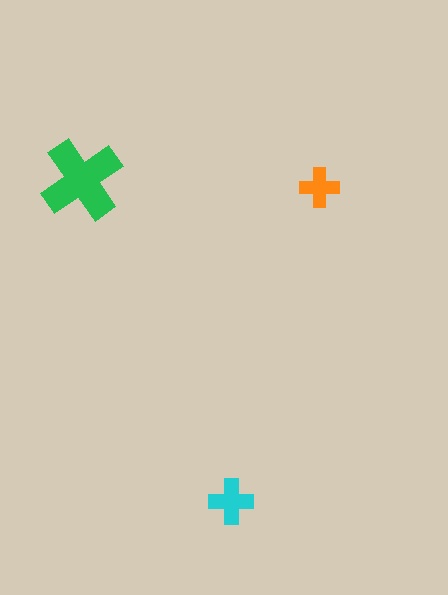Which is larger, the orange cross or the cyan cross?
The cyan one.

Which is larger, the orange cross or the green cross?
The green one.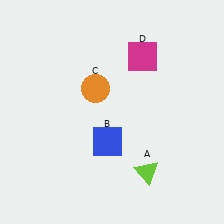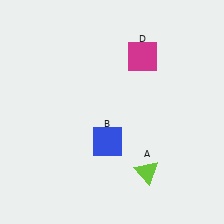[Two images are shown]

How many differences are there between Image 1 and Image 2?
There is 1 difference between the two images.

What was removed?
The orange circle (C) was removed in Image 2.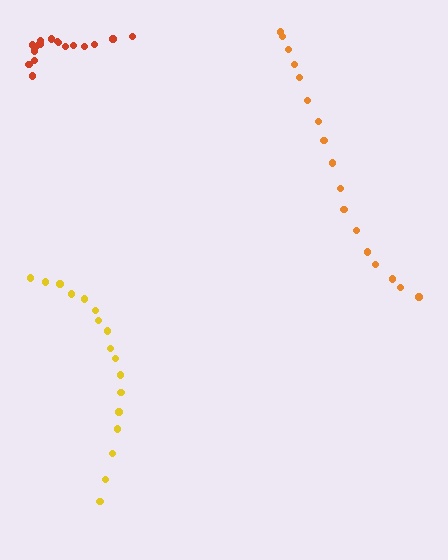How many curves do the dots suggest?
There are 3 distinct paths.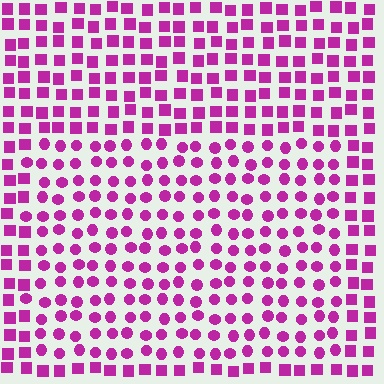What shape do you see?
I see a rectangle.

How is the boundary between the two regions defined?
The boundary is defined by a change in element shape: circles inside vs. squares outside. All elements share the same color and spacing.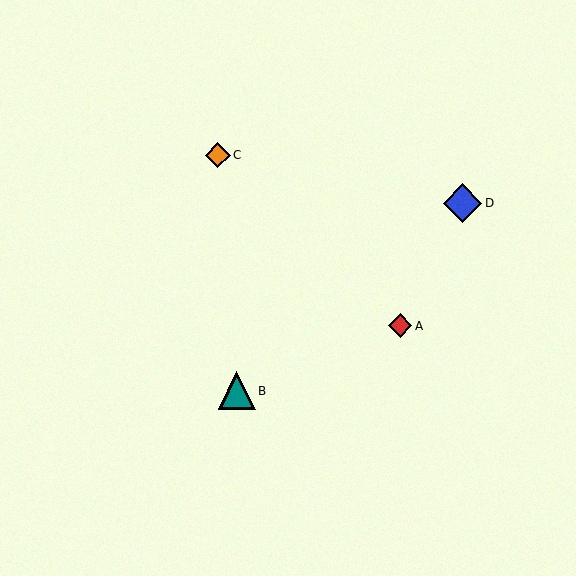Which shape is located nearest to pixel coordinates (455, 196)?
The blue diamond (labeled D) at (463, 203) is nearest to that location.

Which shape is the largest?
The blue diamond (labeled D) is the largest.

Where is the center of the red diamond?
The center of the red diamond is at (400, 326).